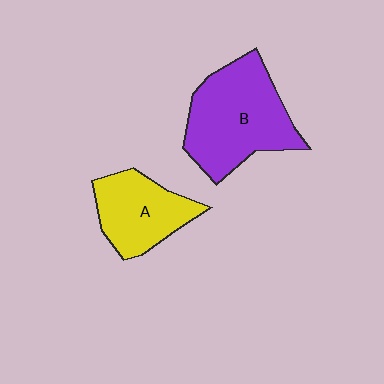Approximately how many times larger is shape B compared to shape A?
Approximately 1.5 times.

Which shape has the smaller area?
Shape A (yellow).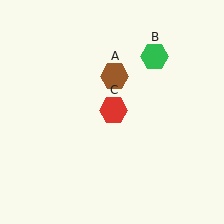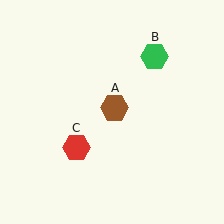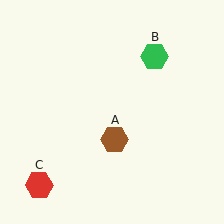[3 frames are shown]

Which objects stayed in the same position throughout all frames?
Green hexagon (object B) remained stationary.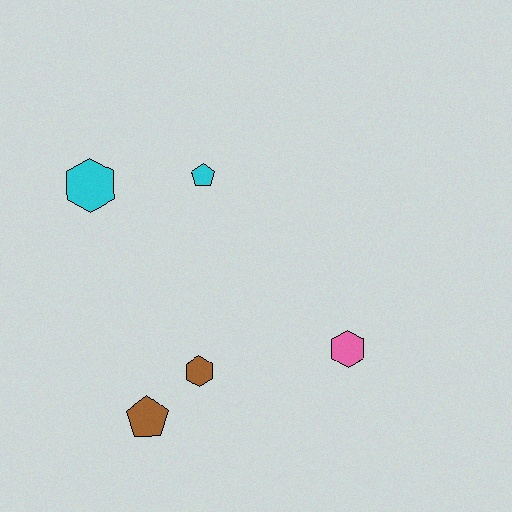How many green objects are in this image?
There are no green objects.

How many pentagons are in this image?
There are 2 pentagons.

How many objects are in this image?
There are 5 objects.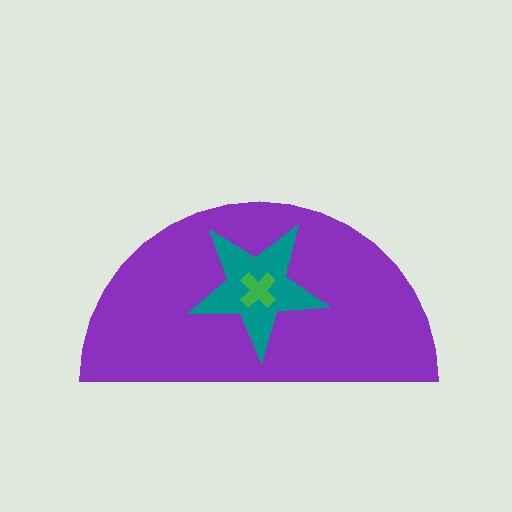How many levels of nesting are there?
3.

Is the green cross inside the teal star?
Yes.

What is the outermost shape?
The purple semicircle.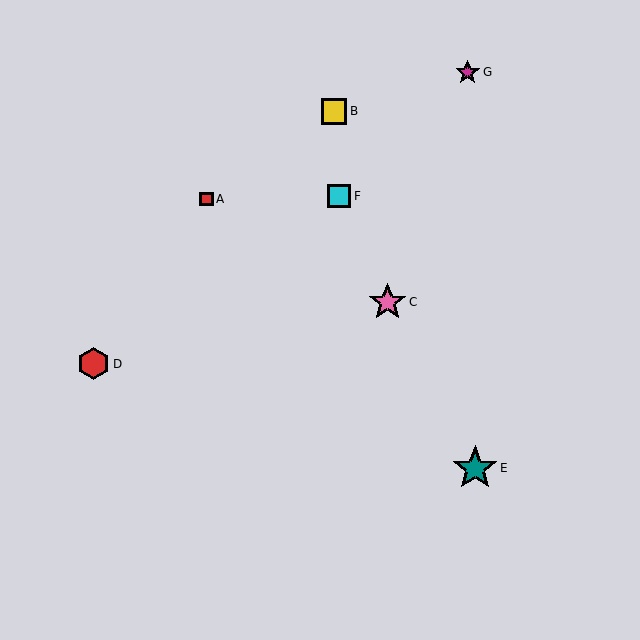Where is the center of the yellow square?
The center of the yellow square is at (334, 111).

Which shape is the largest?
The teal star (labeled E) is the largest.